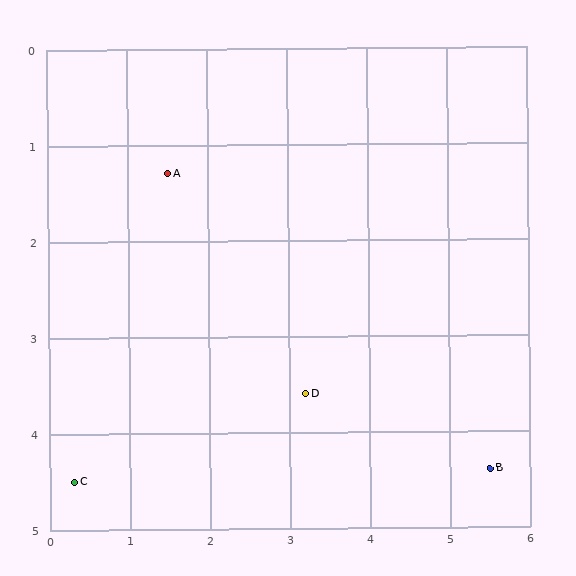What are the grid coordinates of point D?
Point D is at approximately (3.2, 3.6).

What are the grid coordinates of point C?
Point C is at approximately (0.3, 4.5).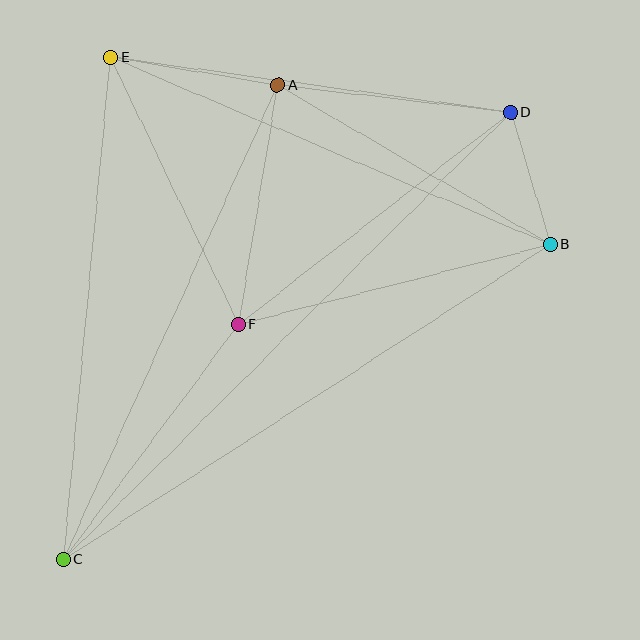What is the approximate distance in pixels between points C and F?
The distance between C and F is approximately 293 pixels.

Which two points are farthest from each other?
Points C and D are farthest from each other.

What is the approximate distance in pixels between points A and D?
The distance between A and D is approximately 234 pixels.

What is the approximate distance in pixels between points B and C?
The distance between B and C is approximately 580 pixels.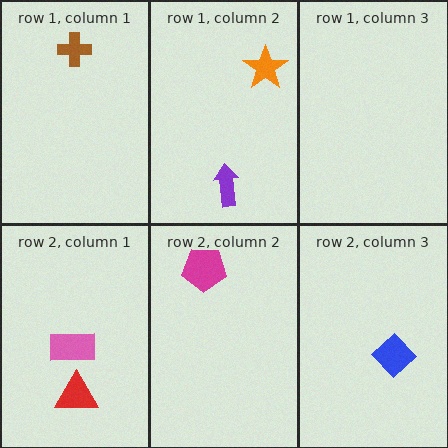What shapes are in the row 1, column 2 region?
The purple arrow, the orange star.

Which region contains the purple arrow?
The row 1, column 2 region.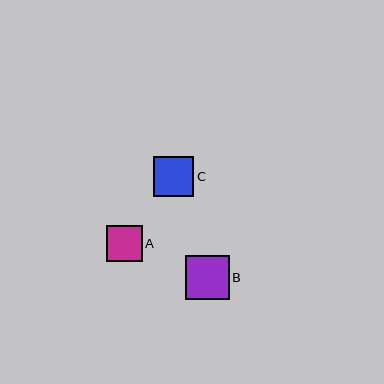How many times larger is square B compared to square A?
Square B is approximately 1.2 times the size of square A.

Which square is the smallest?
Square A is the smallest with a size of approximately 36 pixels.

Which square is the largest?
Square B is the largest with a size of approximately 44 pixels.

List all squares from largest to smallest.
From largest to smallest: B, C, A.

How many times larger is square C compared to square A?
Square C is approximately 1.1 times the size of square A.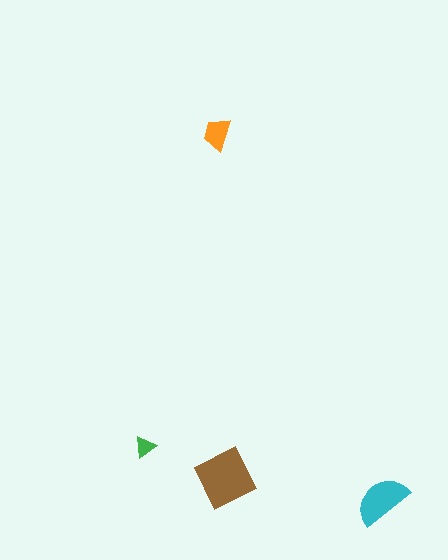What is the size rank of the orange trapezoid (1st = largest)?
3rd.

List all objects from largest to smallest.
The brown diamond, the cyan semicircle, the orange trapezoid, the green triangle.